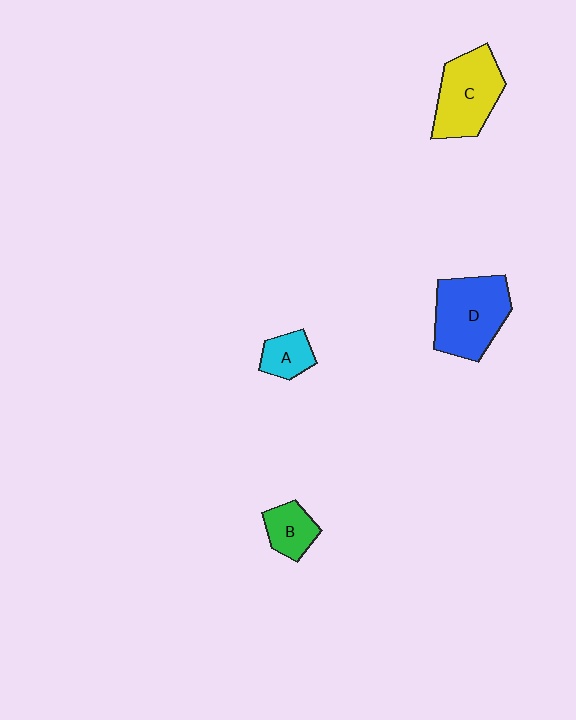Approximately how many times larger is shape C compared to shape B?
Approximately 2.1 times.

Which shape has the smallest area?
Shape A (cyan).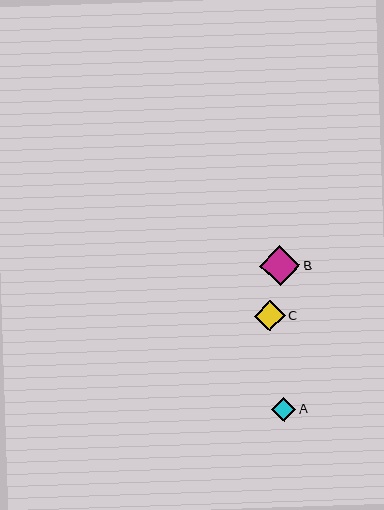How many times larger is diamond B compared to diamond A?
Diamond B is approximately 1.6 times the size of diamond A.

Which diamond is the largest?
Diamond B is the largest with a size of approximately 40 pixels.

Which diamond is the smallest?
Diamond A is the smallest with a size of approximately 24 pixels.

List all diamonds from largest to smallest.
From largest to smallest: B, C, A.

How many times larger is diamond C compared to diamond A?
Diamond C is approximately 1.3 times the size of diamond A.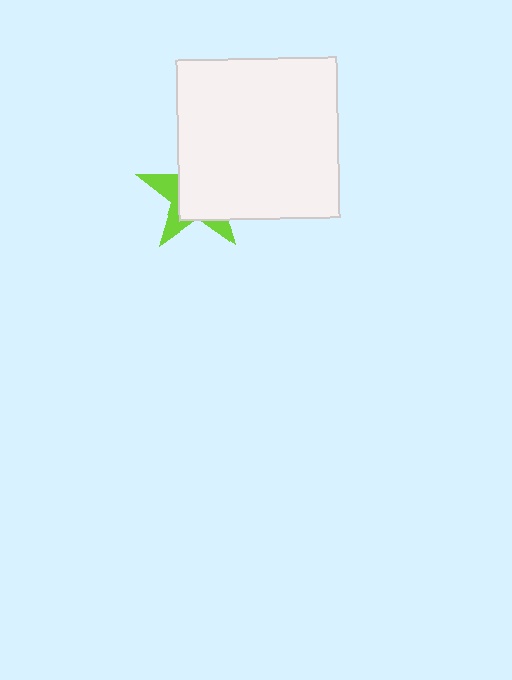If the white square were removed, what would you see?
You would see the complete lime star.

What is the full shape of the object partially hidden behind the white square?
The partially hidden object is a lime star.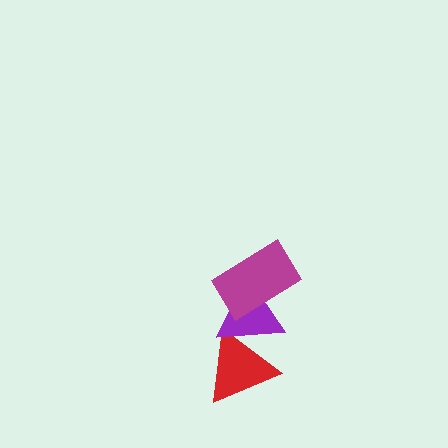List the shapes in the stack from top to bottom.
From top to bottom: the magenta rectangle, the purple triangle, the red triangle.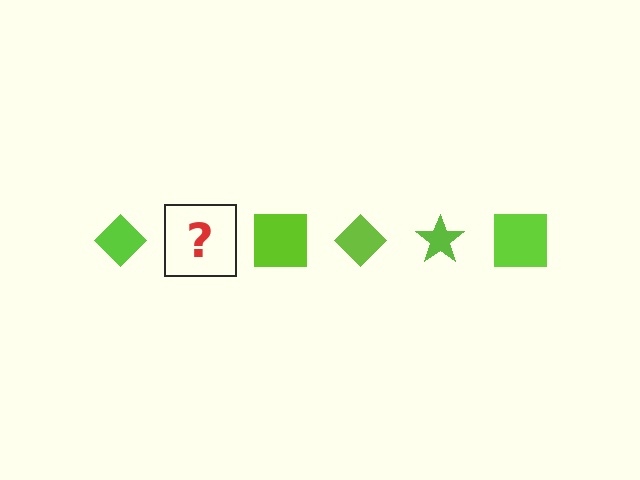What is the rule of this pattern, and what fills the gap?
The rule is that the pattern cycles through diamond, star, square shapes in lime. The gap should be filled with a lime star.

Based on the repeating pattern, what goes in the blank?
The blank should be a lime star.